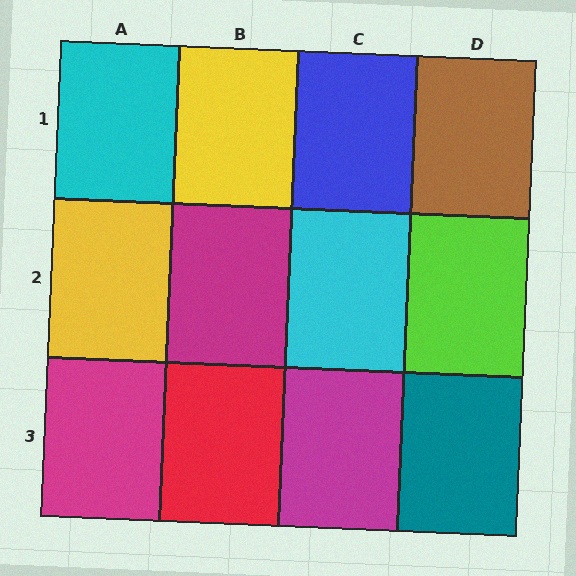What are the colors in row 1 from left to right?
Cyan, yellow, blue, brown.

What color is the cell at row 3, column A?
Magenta.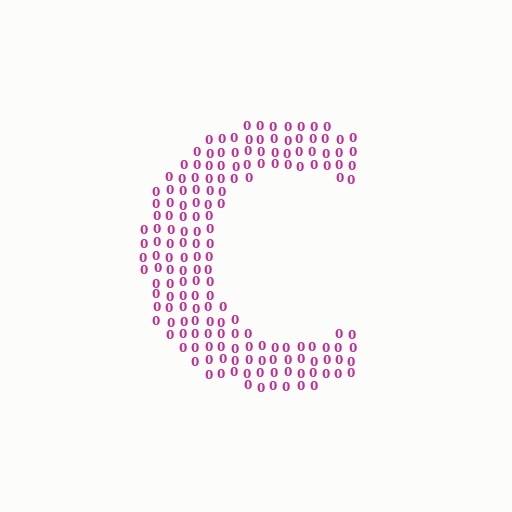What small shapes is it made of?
It is made of small digit 0's.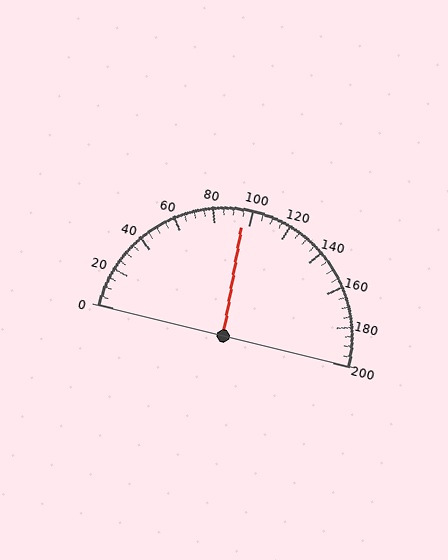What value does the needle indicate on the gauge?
The needle indicates approximately 95.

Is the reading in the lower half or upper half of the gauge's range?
The reading is in the lower half of the range (0 to 200).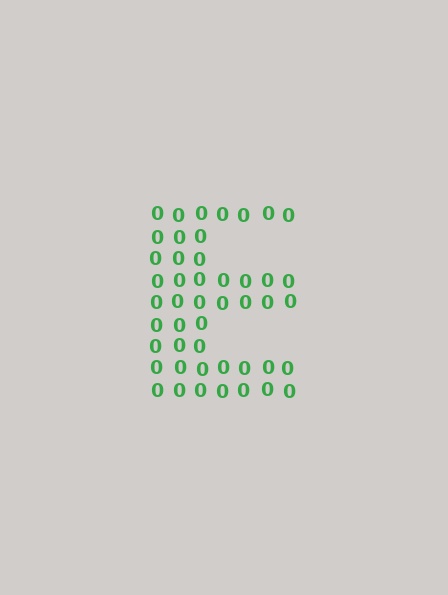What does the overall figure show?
The overall figure shows the letter E.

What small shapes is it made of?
It is made of small digit 0's.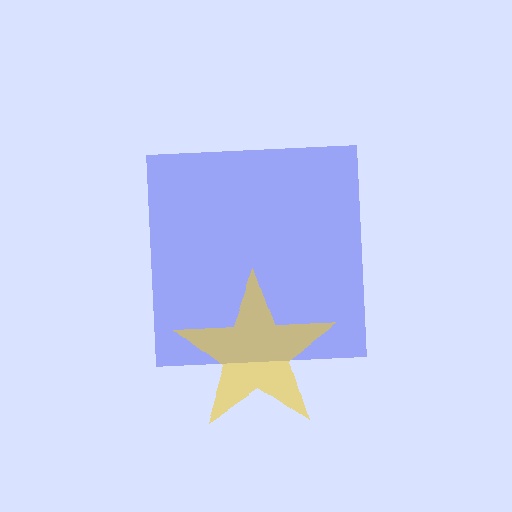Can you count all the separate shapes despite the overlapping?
Yes, there are 2 separate shapes.